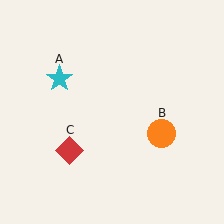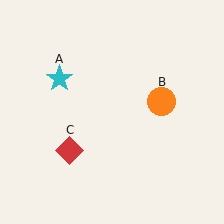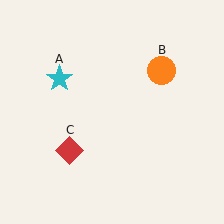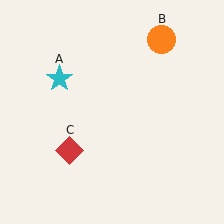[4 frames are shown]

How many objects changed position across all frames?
1 object changed position: orange circle (object B).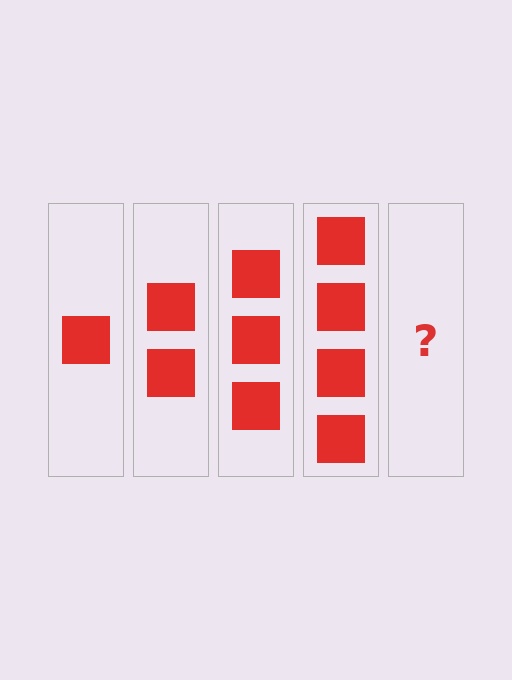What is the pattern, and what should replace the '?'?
The pattern is that each step adds one more square. The '?' should be 5 squares.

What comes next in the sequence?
The next element should be 5 squares.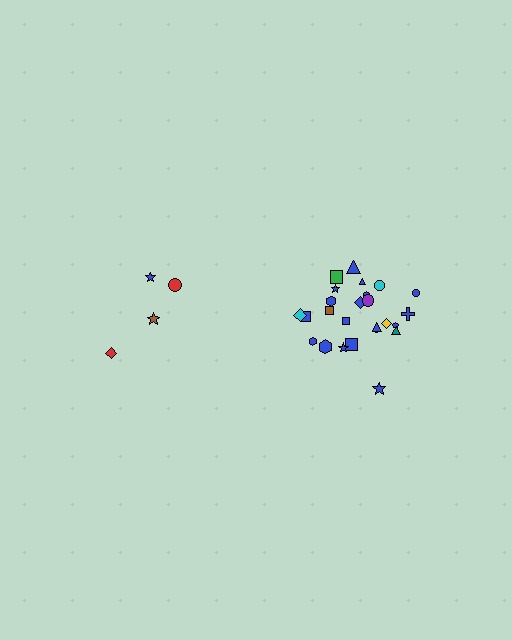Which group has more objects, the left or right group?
The right group.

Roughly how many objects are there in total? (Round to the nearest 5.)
Roughly 30 objects in total.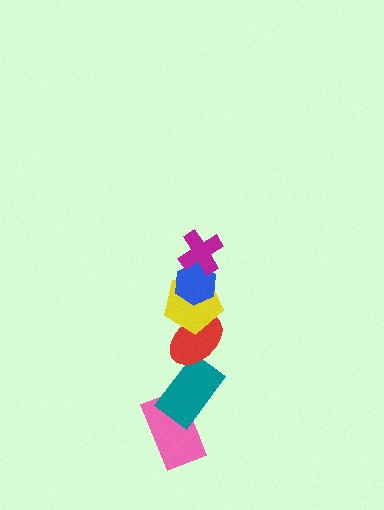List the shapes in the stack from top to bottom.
From top to bottom: the magenta cross, the blue hexagon, the yellow pentagon, the red ellipse, the teal rectangle, the pink rectangle.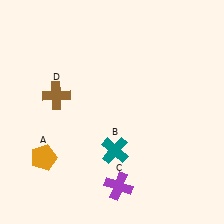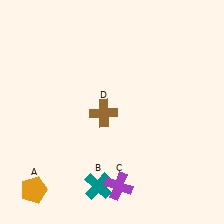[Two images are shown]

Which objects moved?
The objects that moved are: the orange pentagon (A), the teal cross (B), the brown cross (D).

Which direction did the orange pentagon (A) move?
The orange pentagon (A) moved down.